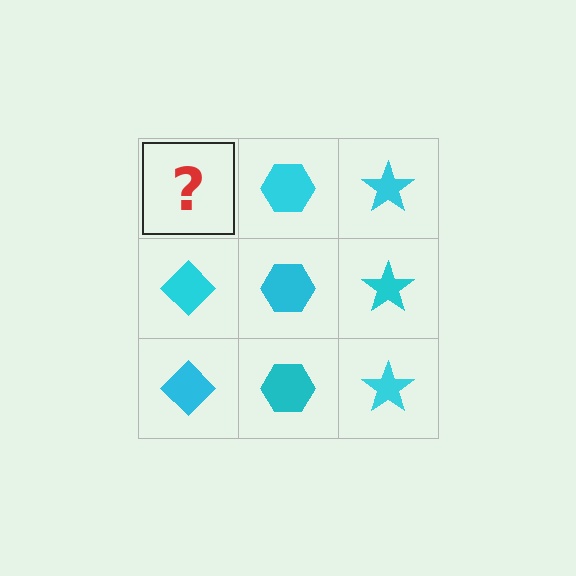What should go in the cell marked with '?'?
The missing cell should contain a cyan diamond.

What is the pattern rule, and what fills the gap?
The rule is that each column has a consistent shape. The gap should be filled with a cyan diamond.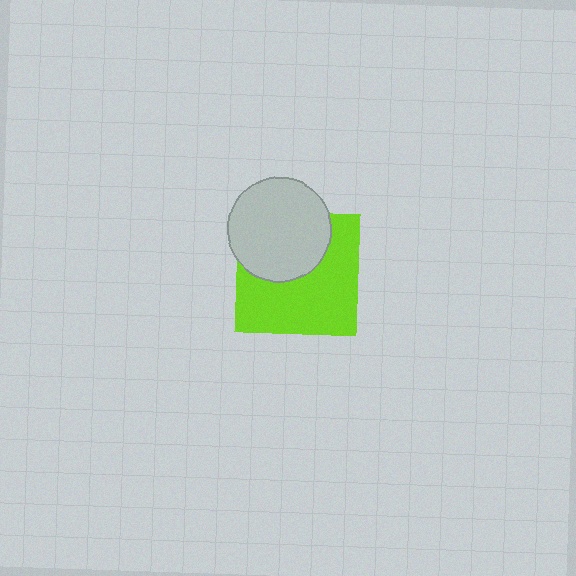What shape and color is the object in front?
The object in front is a light gray circle.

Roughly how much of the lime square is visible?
About half of it is visible (roughly 60%).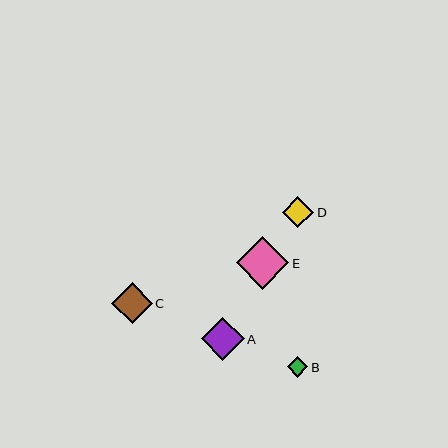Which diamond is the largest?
Diamond E is the largest with a size of approximately 53 pixels.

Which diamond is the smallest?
Diamond B is the smallest with a size of approximately 20 pixels.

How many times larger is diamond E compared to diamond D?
Diamond E is approximately 1.7 times the size of diamond D.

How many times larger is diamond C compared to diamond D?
Diamond C is approximately 1.3 times the size of diamond D.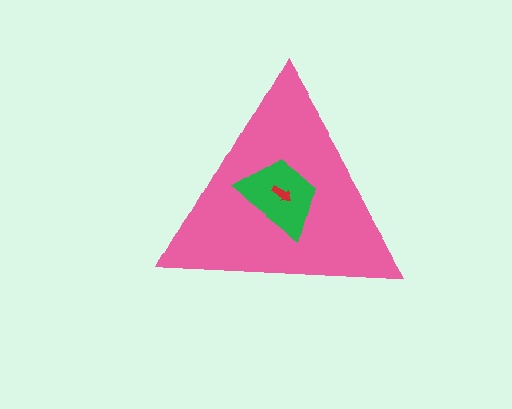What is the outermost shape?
The pink triangle.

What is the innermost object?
The red arrow.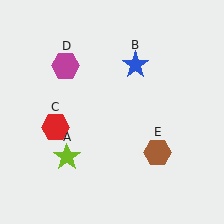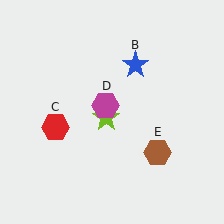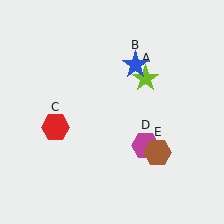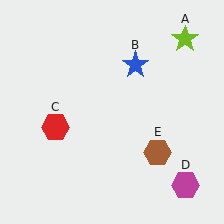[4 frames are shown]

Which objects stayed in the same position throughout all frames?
Blue star (object B) and red hexagon (object C) and brown hexagon (object E) remained stationary.